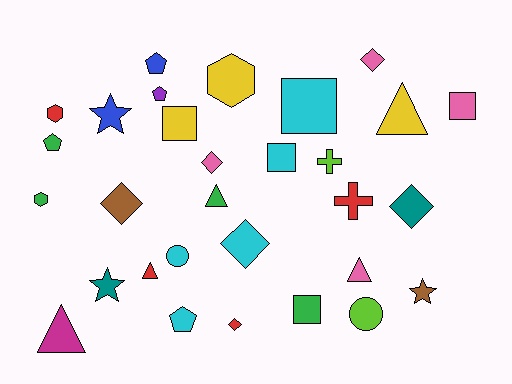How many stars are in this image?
There are 3 stars.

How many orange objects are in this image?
There are no orange objects.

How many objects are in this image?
There are 30 objects.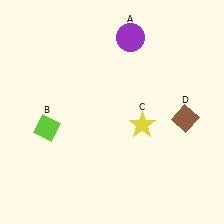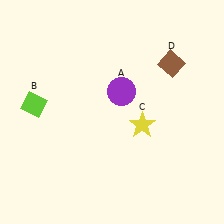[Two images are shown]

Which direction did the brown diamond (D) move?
The brown diamond (D) moved up.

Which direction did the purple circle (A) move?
The purple circle (A) moved down.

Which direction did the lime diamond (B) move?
The lime diamond (B) moved up.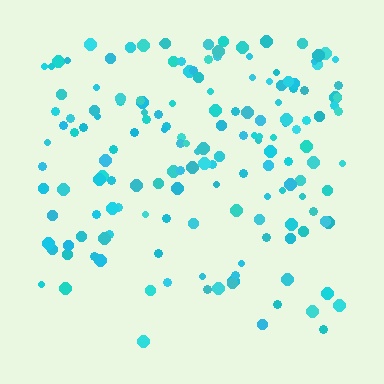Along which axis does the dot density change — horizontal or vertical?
Vertical.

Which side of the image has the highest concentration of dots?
The top.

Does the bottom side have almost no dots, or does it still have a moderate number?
Still a moderate number, just noticeably fewer than the top.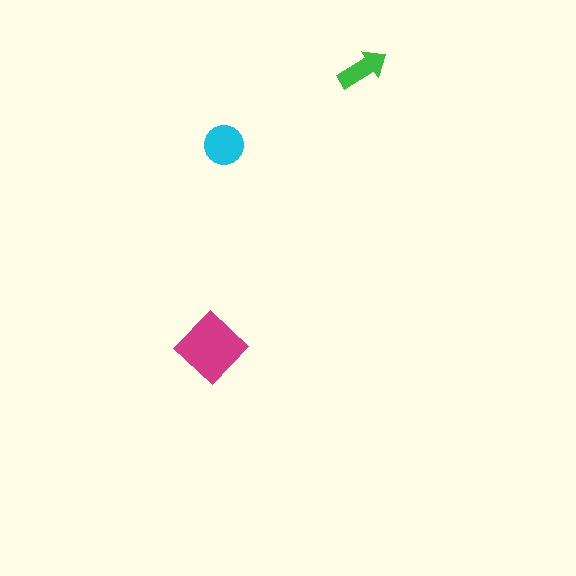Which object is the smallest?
The green arrow.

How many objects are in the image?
There are 3 objects in the image.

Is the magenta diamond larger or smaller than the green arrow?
Larger.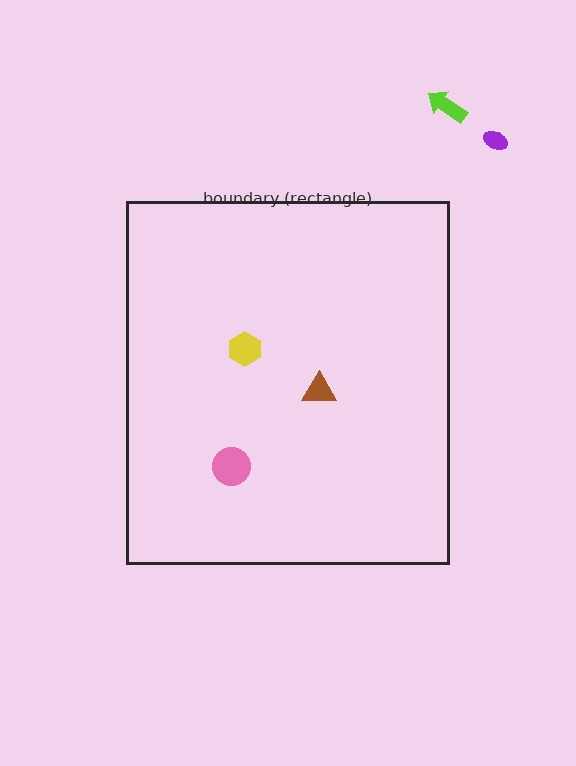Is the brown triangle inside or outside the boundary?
Inside.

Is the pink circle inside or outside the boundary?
Inside.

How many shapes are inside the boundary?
3 inside, 2 outside.